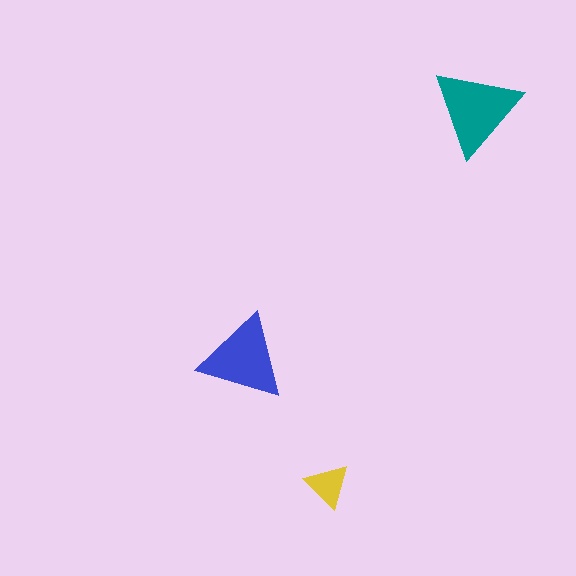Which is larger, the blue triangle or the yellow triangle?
The blue one.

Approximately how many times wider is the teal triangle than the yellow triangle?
About 2 times wider.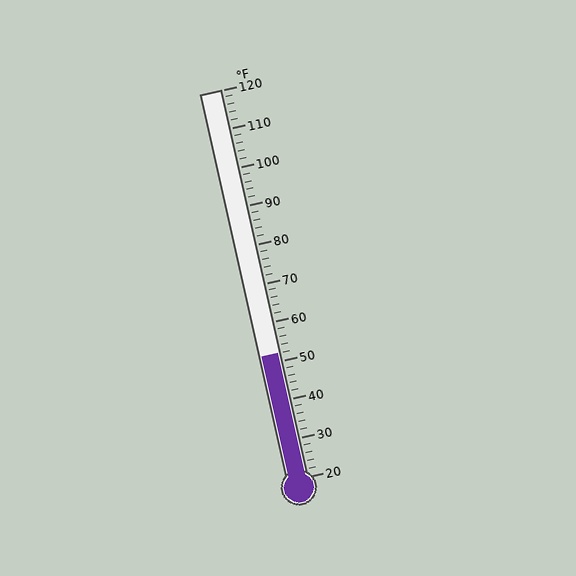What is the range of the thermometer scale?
The thermometer scale ranges from 20°F to 120°F.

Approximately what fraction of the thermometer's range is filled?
The thermometer is filled to approximately 30% of its range.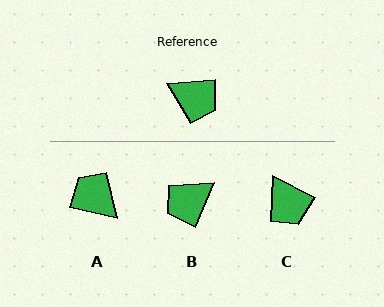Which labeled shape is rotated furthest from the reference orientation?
A, about 163 degrees away.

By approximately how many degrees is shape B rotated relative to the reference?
Approximately 118 degrees clockwise.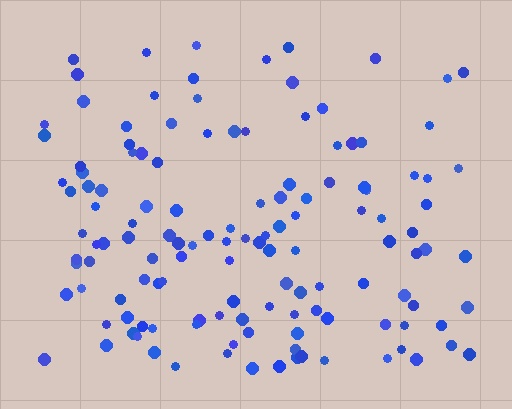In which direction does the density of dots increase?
From top to bottom, with the bottom side densest.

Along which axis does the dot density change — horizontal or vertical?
Vertical.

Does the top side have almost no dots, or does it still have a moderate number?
Still a moderate number, just noticeably fewer than the bottom.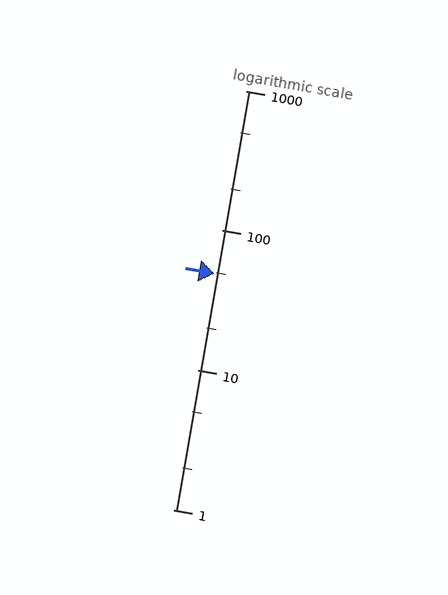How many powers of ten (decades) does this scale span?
The scale spans 3 decades, from 1 to 1000.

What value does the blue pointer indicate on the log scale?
The pointer indicates approximately 49.